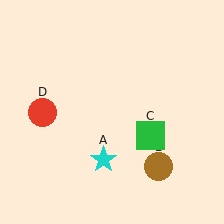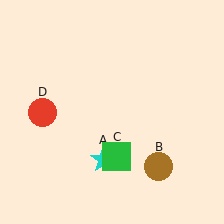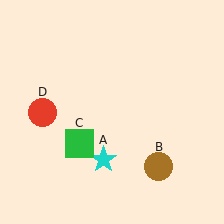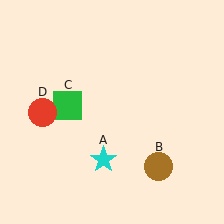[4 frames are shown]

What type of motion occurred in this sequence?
The green square (object C) rotated clockwise around the center of the scene.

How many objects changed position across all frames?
1 object changed position: green square (object C).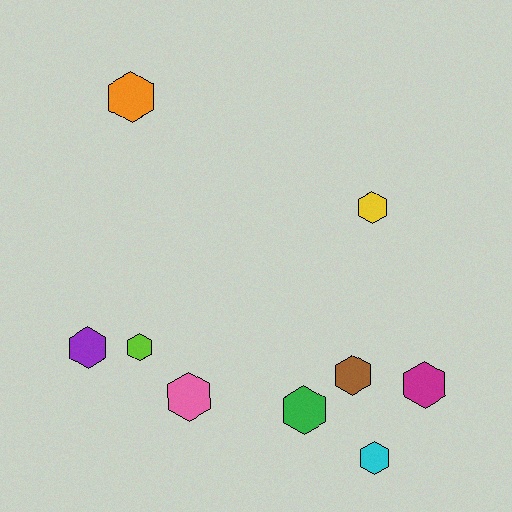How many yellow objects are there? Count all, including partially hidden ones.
There is 1 yellow object.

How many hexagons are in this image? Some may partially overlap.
There are 9 hexagons.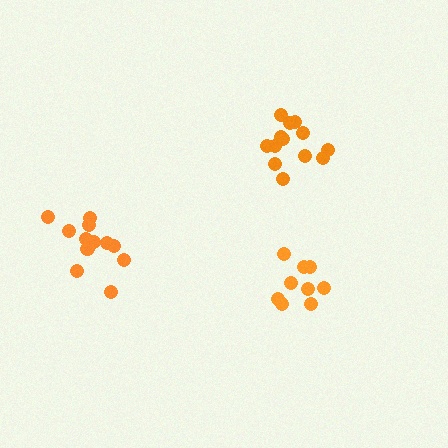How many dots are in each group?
Group 1: 9 dots, Group 2: 12 dots, Group 3: 13 dots (34 total).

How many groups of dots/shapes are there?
There are 3 groups.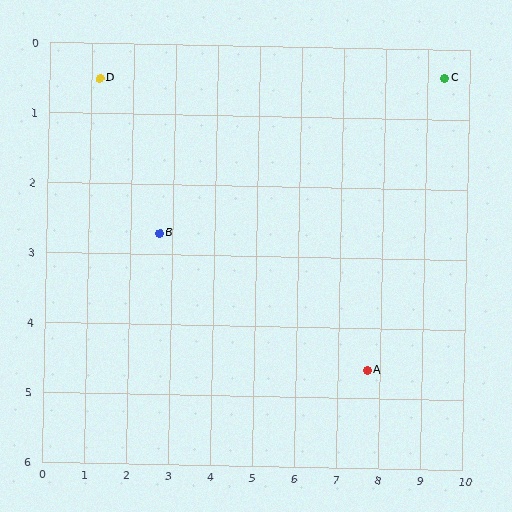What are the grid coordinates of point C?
Point C is at approximately (9.4, 0.4).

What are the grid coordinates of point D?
Point D is at approximately (1.2, 0.5).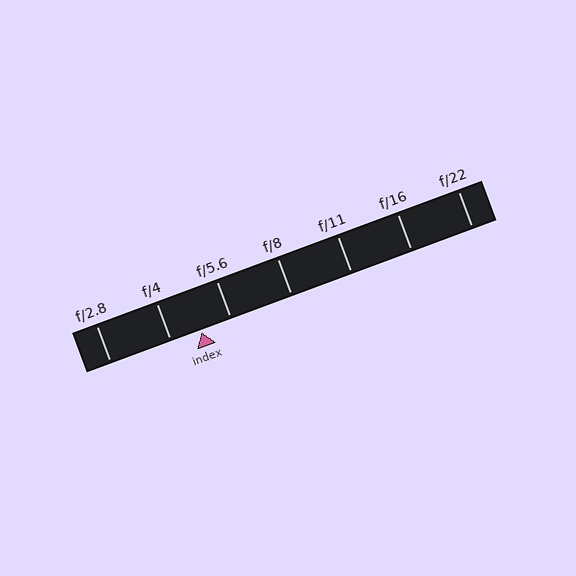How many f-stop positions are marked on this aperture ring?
There are 7 f-stop positions marked.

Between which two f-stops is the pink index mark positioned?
The index mark is between f/4 and f/5.6.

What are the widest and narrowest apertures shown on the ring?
The widest aperture shown is f/2.8 and the narrowest is f/22.